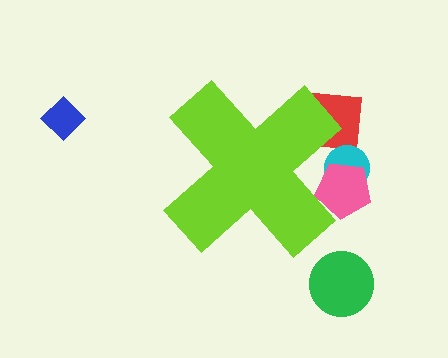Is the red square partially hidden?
Yes, the red square is partially hidden behind the lime cross.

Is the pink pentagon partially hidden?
Yes, the pink pentagon is partially hidden behind the lime cross.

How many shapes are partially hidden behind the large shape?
3 shapes are partially hidden.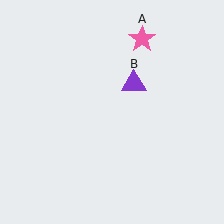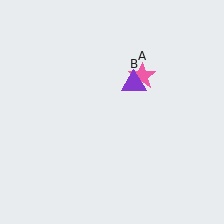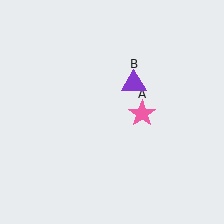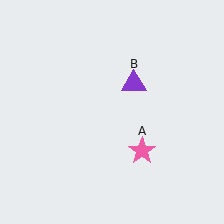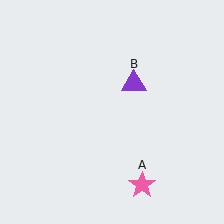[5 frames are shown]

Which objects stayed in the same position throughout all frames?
Purple triangle (object B) remained stationary.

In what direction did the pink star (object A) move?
The pink star (object A) moved down.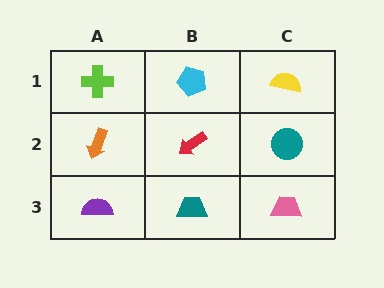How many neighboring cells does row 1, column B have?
3.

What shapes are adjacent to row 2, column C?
A yellow semicircle (row 1, column C), a pink trapezoid (row 3, column C), a red arrow (row 2, column B).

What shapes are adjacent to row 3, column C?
A teal circle (row 2, column C), a teal trapezoid (row 3, column B).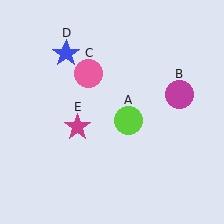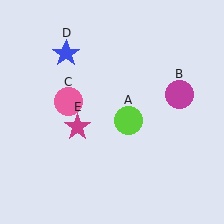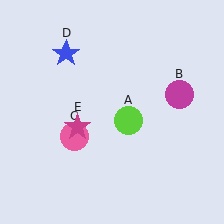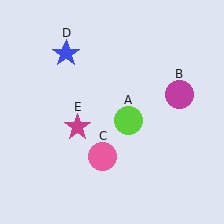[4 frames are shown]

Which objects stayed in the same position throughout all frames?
Lime circle (object A) and magenta circle (object B) and blue star (object D) and magenta star (object E) remained stationary.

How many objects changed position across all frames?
1 object changed position: pink circle (object C).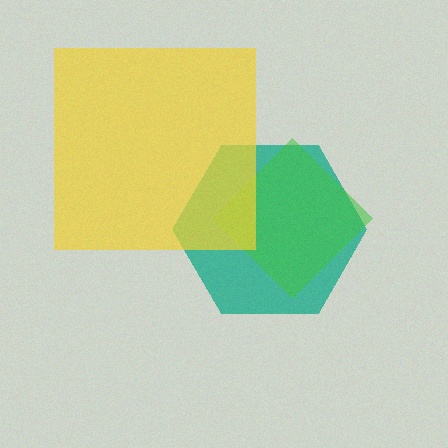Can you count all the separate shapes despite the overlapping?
Yes, there are 3 separate shapes.